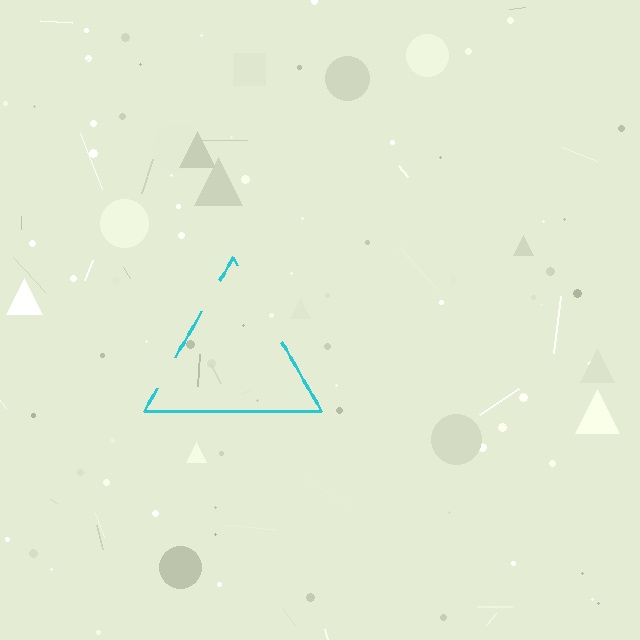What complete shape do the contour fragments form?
The contour fragments form a triangle.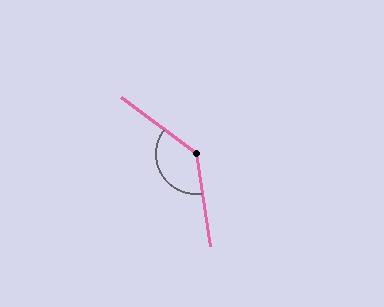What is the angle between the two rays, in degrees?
Approximately 135 degrees.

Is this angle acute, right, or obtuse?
It is obtuse.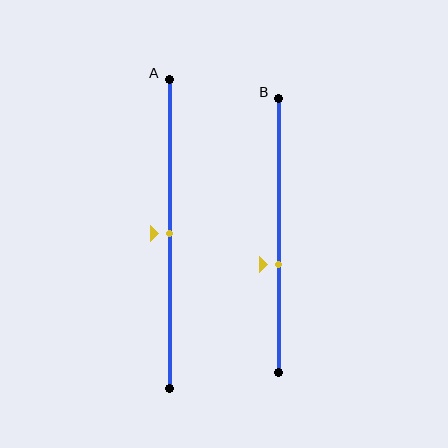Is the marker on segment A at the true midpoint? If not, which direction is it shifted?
Yes, the marker on segment A is at the true midpoint.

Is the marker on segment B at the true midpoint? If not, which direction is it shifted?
No, the marker on segment B is shifted downward by about 10% of the segment length.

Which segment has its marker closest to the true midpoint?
Segment A has its marker closest to the true midpoint.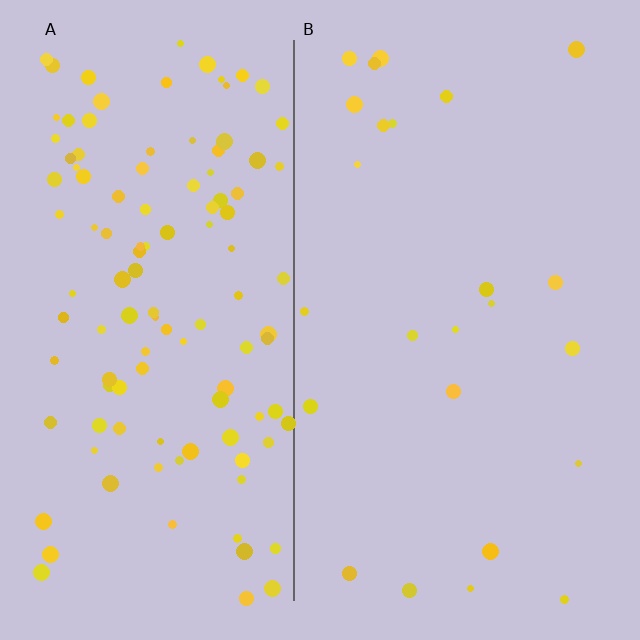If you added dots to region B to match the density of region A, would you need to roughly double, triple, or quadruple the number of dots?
Approximately quadruple.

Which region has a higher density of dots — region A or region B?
A (the left).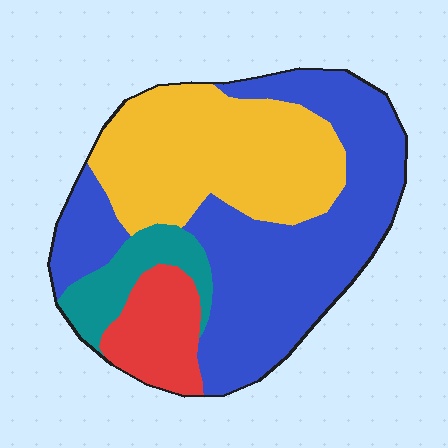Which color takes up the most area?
Blue, at roughly 45%.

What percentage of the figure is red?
Red covers around 10% of the figure.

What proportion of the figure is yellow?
Yellow takes up between a sixth and a third of the figure.